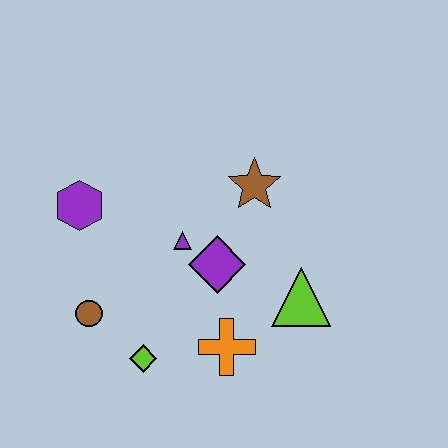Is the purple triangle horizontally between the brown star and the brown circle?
Yes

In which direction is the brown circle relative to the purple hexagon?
The brown circle is below the purple hexagon.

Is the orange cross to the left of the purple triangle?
No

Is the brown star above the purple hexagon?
Yes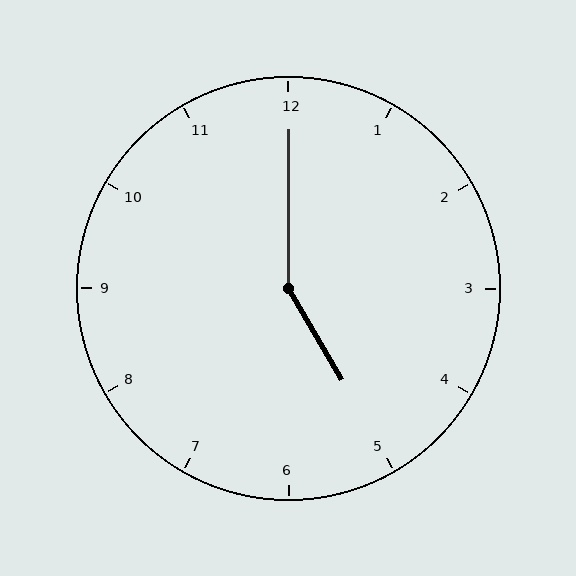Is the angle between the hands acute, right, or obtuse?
It is obtuse.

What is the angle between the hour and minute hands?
Approximately 150 degrees.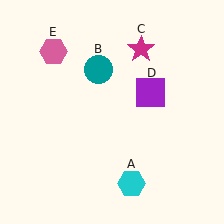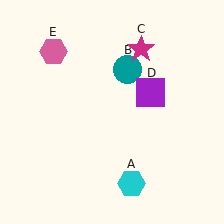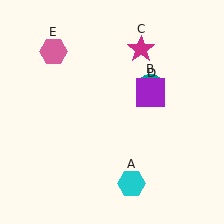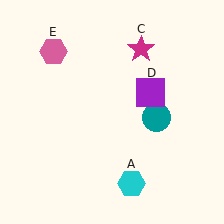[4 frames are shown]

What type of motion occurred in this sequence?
The teal circle (object B) rotated clockwise around the center of the scene.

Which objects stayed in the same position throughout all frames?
Cyan hexagon (object A) and magenta star (object C) and purple square (object D) and pink hexagon (object E) remained stationary.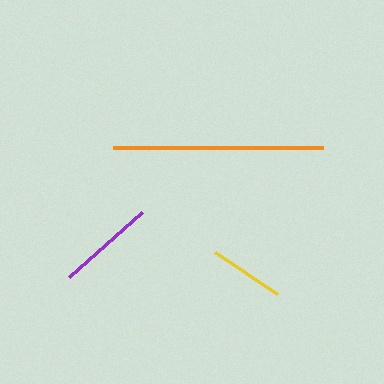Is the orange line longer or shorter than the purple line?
The orange line is longer than the purple line.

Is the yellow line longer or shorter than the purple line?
The purple line is longer than the yellow line.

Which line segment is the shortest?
The yellow line is the shortest at approximately 75 pixels.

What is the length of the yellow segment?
The yellow segment is approximately 75 pixels long.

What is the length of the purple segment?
The purple segment is approximately 98 pixels long.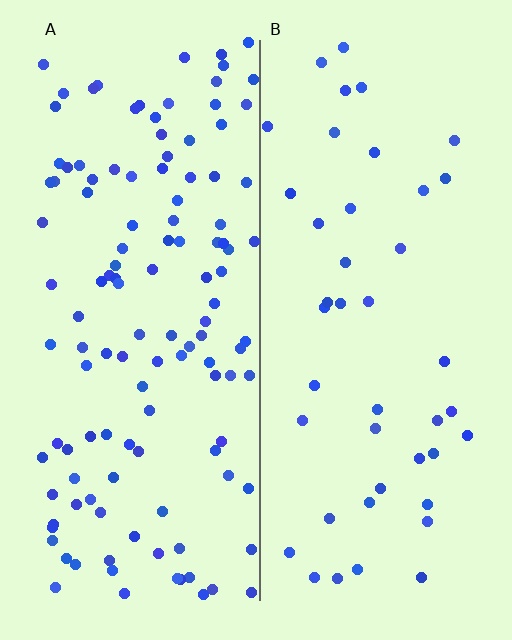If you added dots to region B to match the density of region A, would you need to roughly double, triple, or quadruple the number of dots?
Approximately triple.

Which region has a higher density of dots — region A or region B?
A (the left).